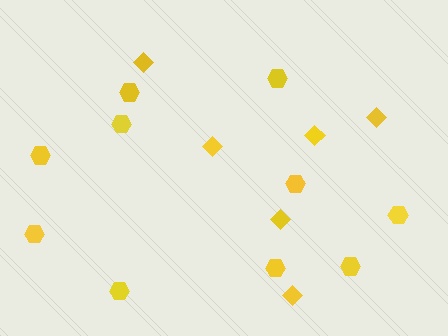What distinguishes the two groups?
There are 2 groups: one group of hexagons (10) and one group of diamonds (6).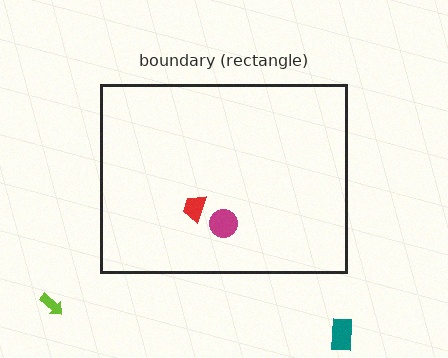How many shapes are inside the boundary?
2 inside, 2 outside.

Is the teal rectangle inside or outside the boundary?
Outside.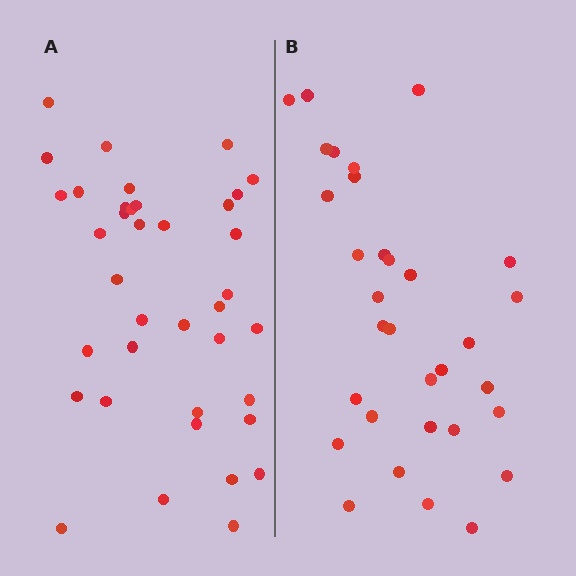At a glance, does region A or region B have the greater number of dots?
Region A (the left region) has more dots.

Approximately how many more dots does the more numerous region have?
Region A has about 6 more dots than region B.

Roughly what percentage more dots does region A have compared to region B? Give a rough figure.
About 20% more.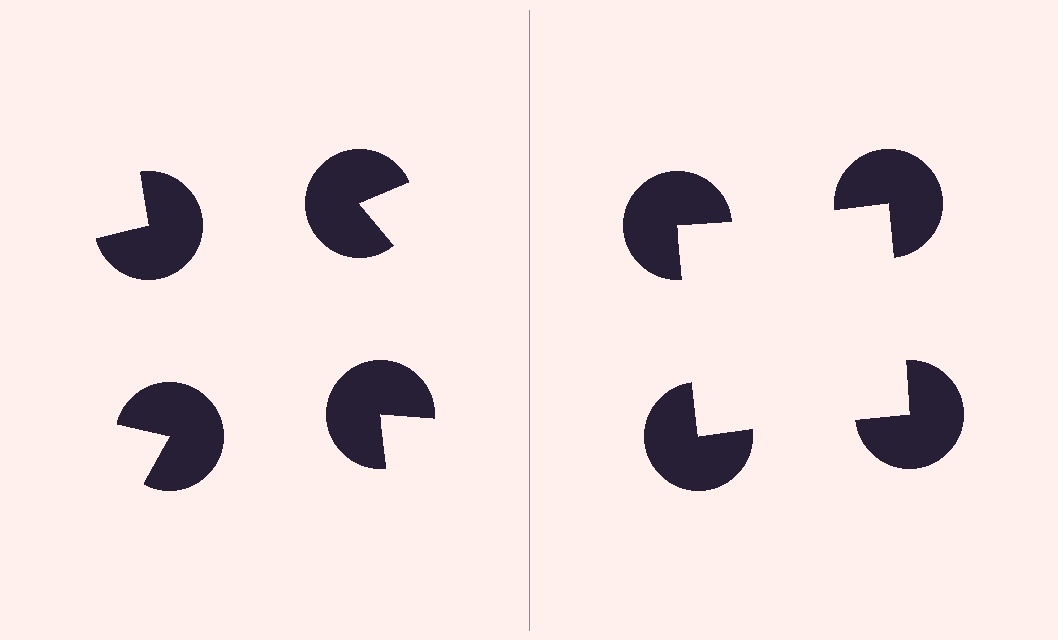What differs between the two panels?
The pac-man discs are positioned identically on both sides; only the wedge orientations differ. On the right they align to a square; on the left they are misaligned.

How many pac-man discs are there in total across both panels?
8 — 4 on each side.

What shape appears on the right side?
An illusory square.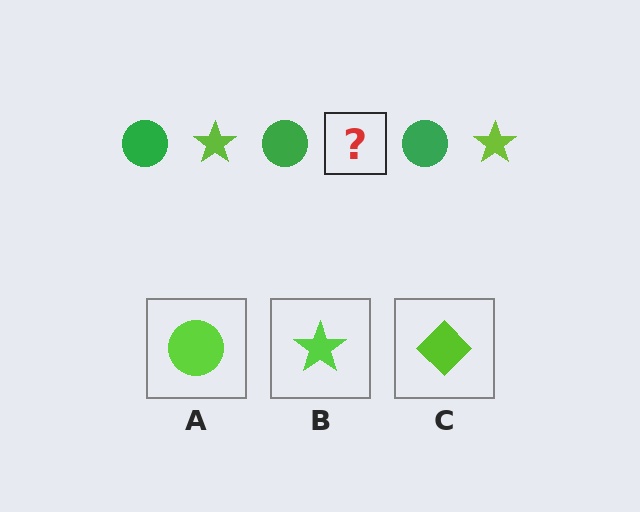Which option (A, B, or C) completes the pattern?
B.